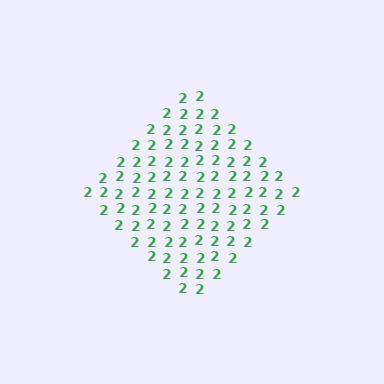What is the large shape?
The large shape is a diamond.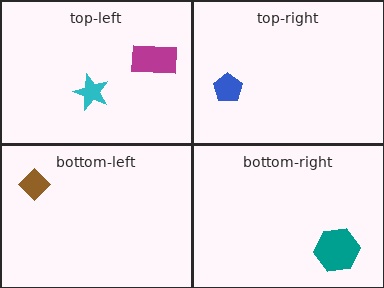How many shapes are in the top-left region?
2.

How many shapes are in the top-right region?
1.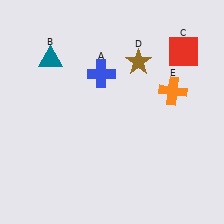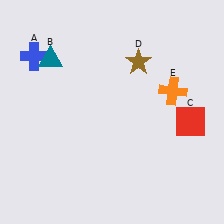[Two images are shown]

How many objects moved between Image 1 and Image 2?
2 objects moved between the two images.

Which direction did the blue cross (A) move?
The blue cross (A) moved left.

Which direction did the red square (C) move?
The red square (C) moved down.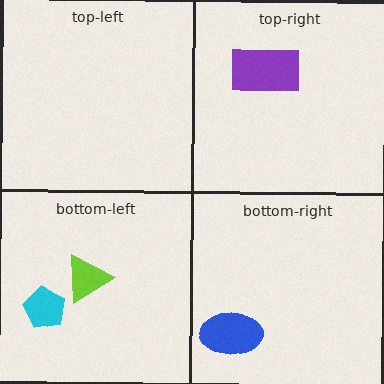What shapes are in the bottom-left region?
The lime triangle, the cyan pentagon.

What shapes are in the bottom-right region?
The blue ellipse.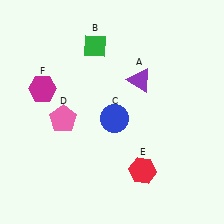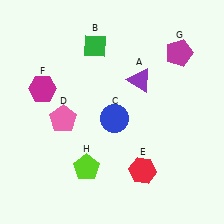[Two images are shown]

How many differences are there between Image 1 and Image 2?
There are 2 differences between the two images.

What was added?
A magenta pentagon (G), a lime pentagon (H) were added in Image 2.